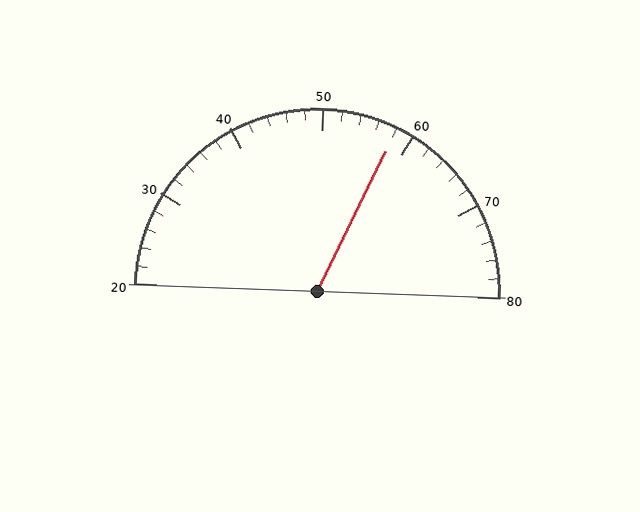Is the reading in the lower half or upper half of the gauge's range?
The reading is in the upper half of the range (20 to 80).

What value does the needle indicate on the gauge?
The needle indicates approximately 58.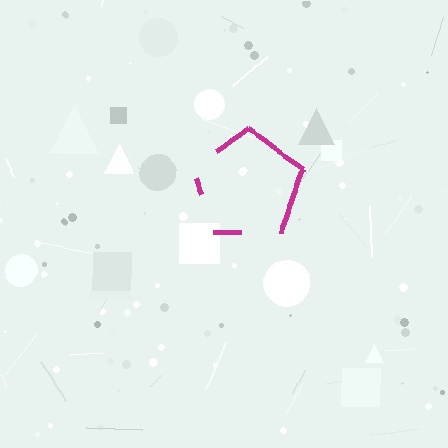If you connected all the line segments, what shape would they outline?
They would outline a pentagon.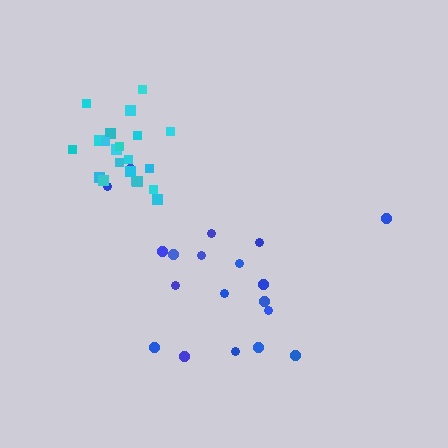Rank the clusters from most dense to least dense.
cyan, blue.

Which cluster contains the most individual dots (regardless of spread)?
Cyan (21).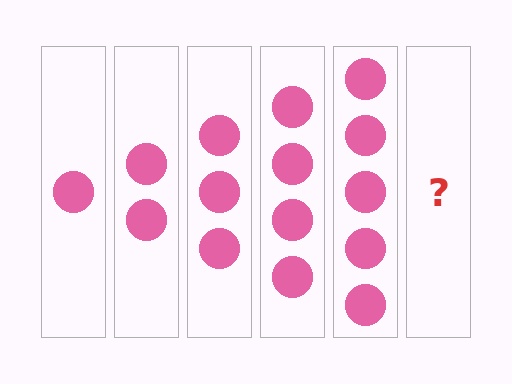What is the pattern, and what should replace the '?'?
The pattern is that each step adds one more circle. The '?' should be 6 circles.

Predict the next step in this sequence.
The next step is 6 circles.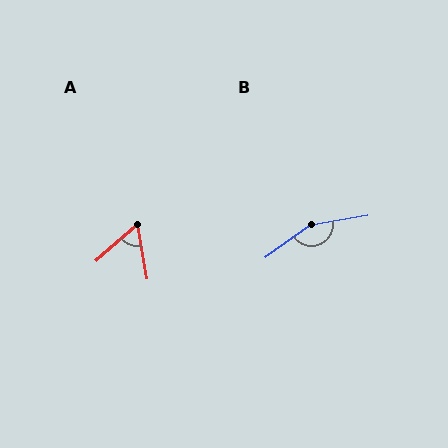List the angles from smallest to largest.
A (58°), B (153°).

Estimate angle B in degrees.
Approximately 153 degrees.